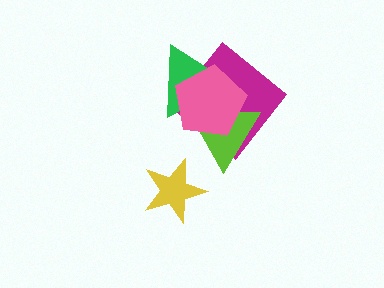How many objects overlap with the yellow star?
0 objects overlap with the yellow star.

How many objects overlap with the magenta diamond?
3 objects overlap with the magenta diamond.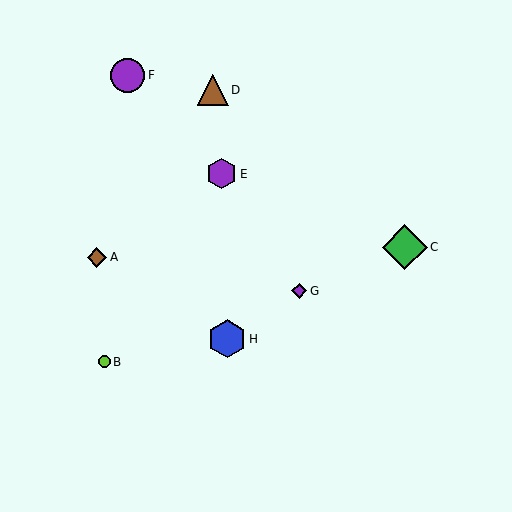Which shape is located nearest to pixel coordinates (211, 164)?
The purple hexagon (labeled E) at (222, 174) is nearest to that location.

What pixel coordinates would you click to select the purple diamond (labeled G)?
Click at (299, 291) to select the purple diamond G.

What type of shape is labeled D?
Shape D is a brown triangle.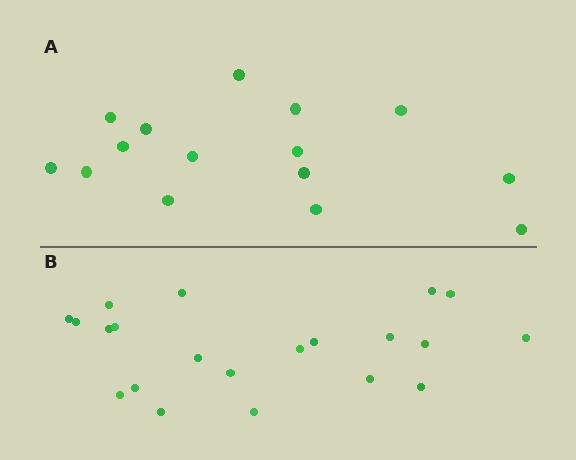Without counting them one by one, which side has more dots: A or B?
Region B (the bottom region) has more dots.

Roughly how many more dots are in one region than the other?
Region B has about 6 more dots than region A.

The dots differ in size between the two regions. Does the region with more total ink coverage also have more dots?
No. Region A has more total ink coverage because its dots are larger, but region B actually contains more individual dots. Total area can be misleading — the number of items is what matters here.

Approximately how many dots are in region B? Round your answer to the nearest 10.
About 20 dots. (The exact count is 21, which rounds to 20.)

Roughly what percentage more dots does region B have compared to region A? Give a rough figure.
About 40% more.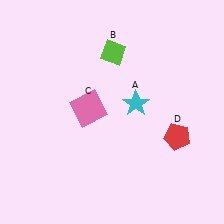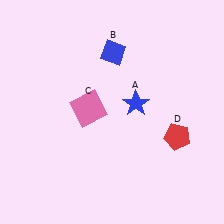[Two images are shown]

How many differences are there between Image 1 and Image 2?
There are 2 differences between the two images.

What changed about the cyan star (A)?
In Image 1, A is cyan. In Image 2, it changed to blue.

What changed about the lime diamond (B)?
In Image 1, B is lime. In Image 2, it changed to blue.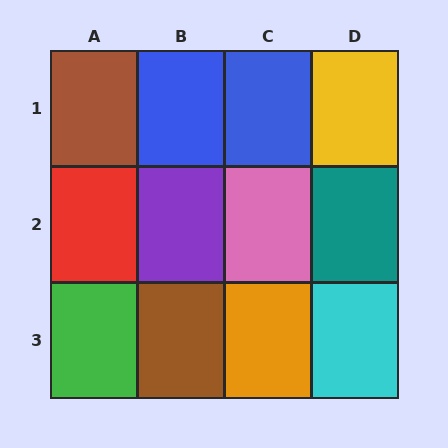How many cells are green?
1 cell is green.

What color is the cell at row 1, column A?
Brown.